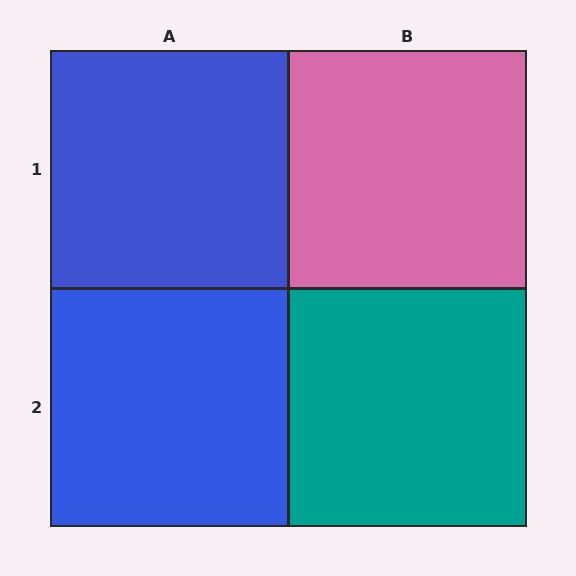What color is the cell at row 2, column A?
Blue.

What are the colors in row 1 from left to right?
Blue, pink.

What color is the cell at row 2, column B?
Teal.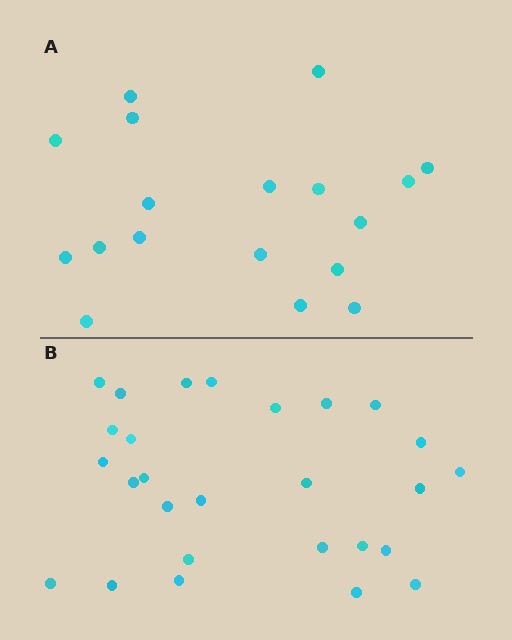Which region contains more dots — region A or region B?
Region B (the bottom region) has more dots.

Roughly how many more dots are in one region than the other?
Region B has roughly 8 or so more dots than region A.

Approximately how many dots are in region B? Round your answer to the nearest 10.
About 30 dots. (The exact count is 27, which rounds to 30.)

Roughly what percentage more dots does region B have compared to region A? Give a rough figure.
About 50% more.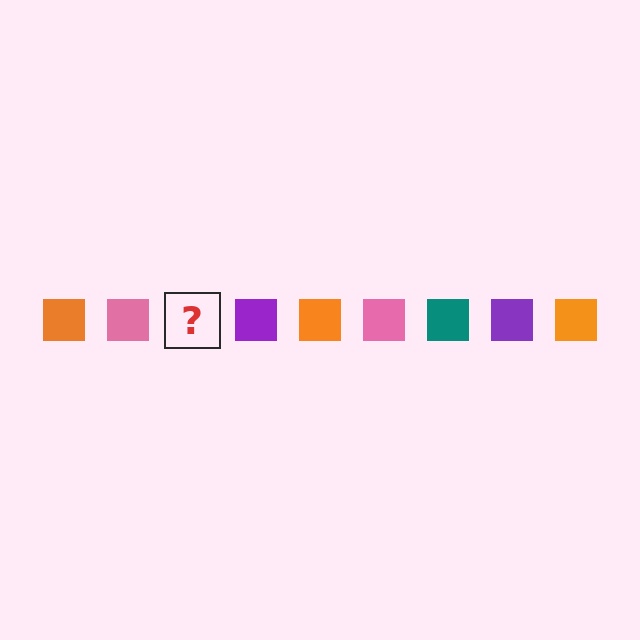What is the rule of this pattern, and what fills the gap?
The rule is that the pattern cycles through orange, pink, teal, purple squares. The gap should be filled with a teal square.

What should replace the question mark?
The question mark should be replaced with a teal square.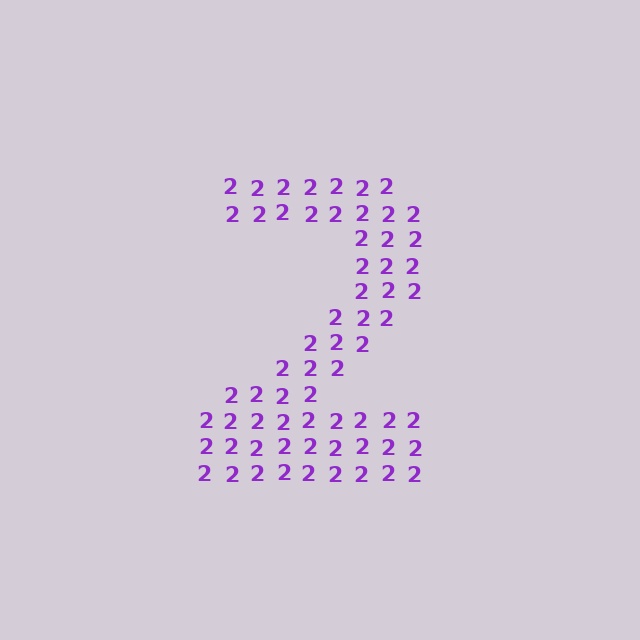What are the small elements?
The small elements are digit 2's.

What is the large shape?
The large shape is the digit 2.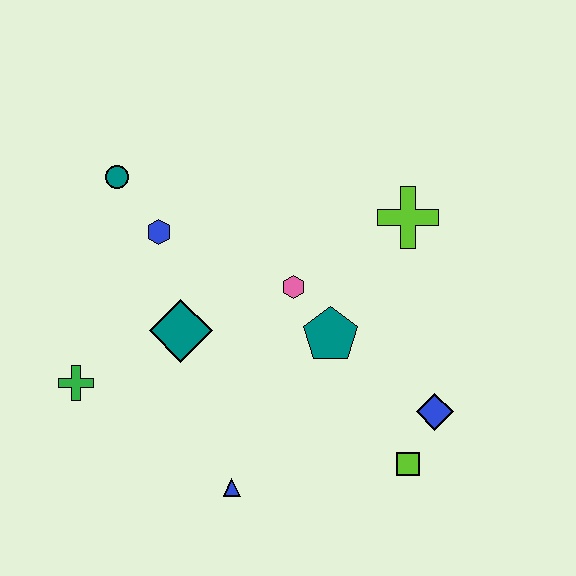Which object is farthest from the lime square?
The teal circle is farthest from the lime square.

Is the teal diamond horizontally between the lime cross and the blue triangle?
No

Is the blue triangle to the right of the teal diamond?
Yes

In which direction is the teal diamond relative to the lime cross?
The teal diamond is to the left of the lime cross.